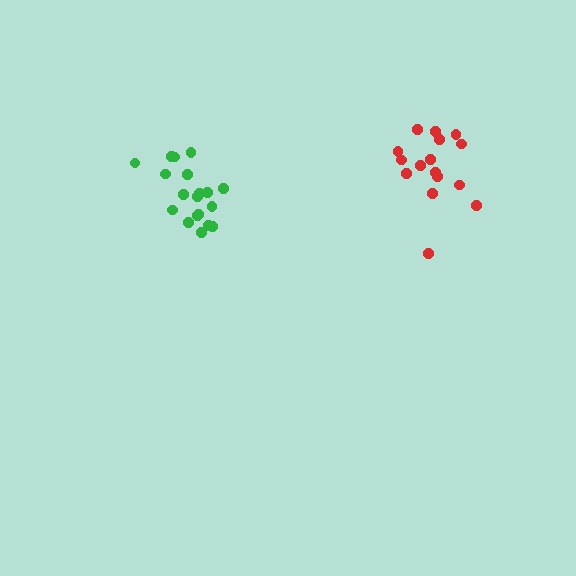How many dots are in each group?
Group 1: 19 dots, Group 2: 16 dots (35 total).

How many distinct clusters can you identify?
There are 2 distinct clusters.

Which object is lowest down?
The green cluster is bottommost.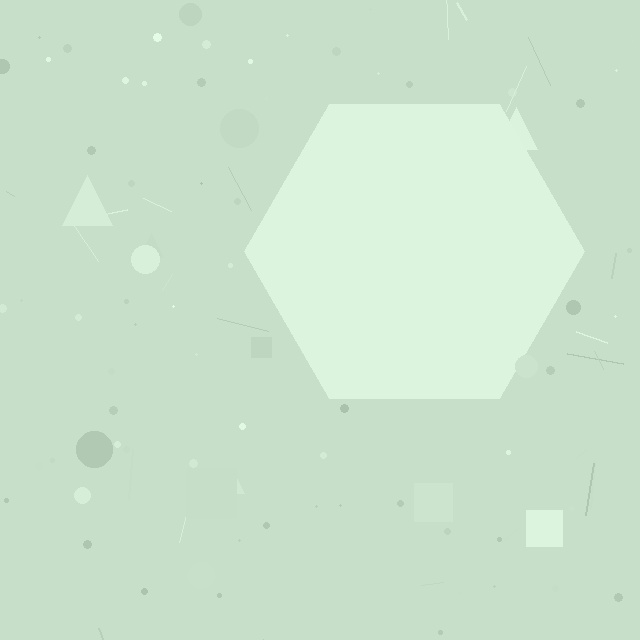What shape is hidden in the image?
A hexagon is hidden in the image.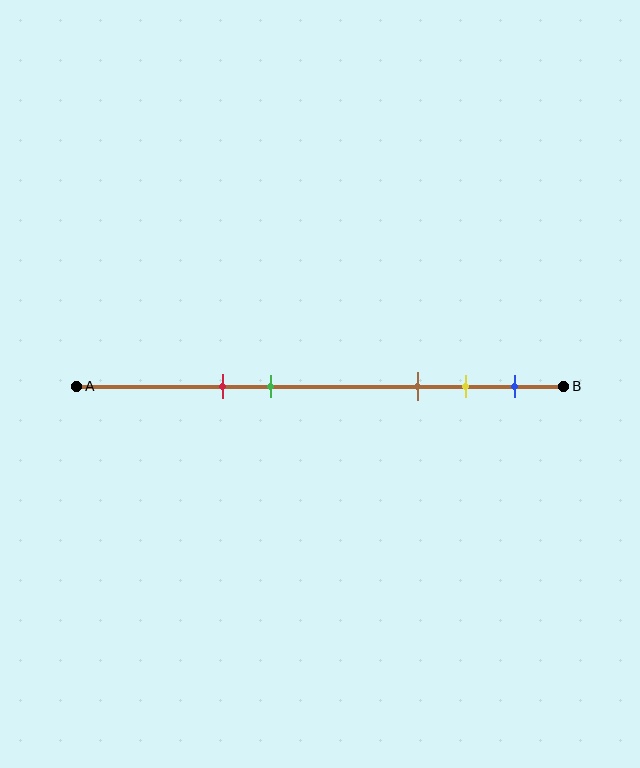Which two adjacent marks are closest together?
The yellow and blue marks are the closest adjacent pair.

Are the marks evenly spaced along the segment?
No, the marks are not evenly spaced.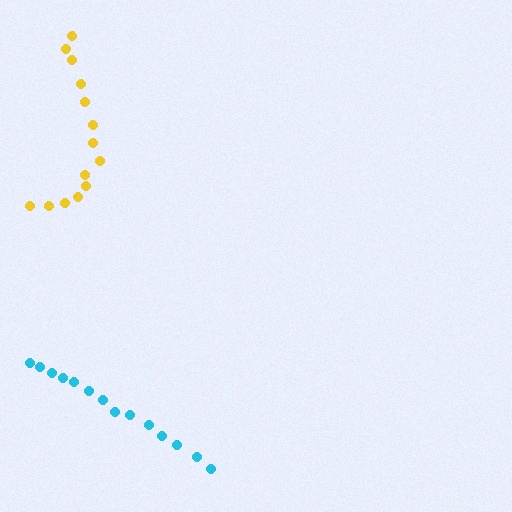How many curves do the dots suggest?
There are 2 distinct paths.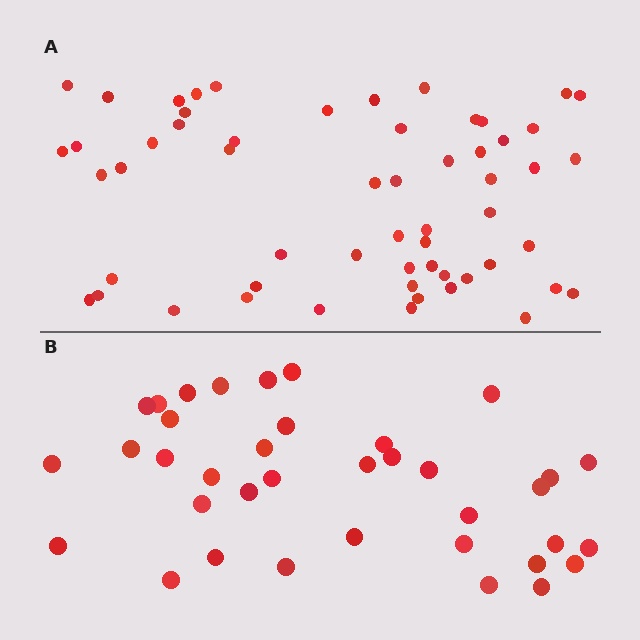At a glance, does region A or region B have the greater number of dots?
Region A (the top region) has more dots.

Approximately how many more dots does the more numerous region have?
Region A has approximately 20 more dots than region B.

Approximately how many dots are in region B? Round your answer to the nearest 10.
About 40 dots. (The exact count is 37, which rounds to 40.)